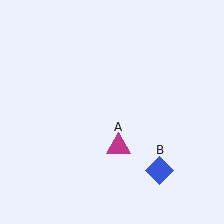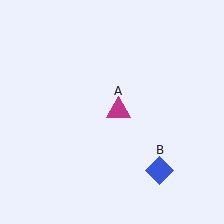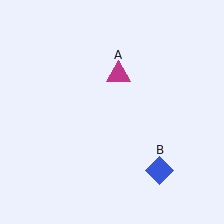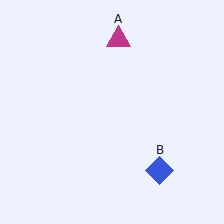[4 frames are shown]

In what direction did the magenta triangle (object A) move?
The magenta triangle (object A) moved up.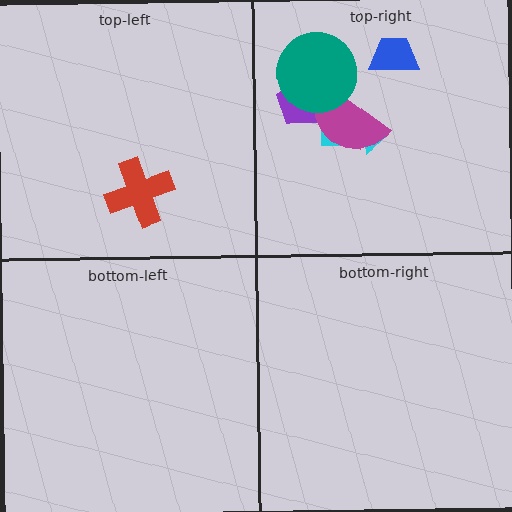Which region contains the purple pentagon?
The top-right region.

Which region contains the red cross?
The top-left region.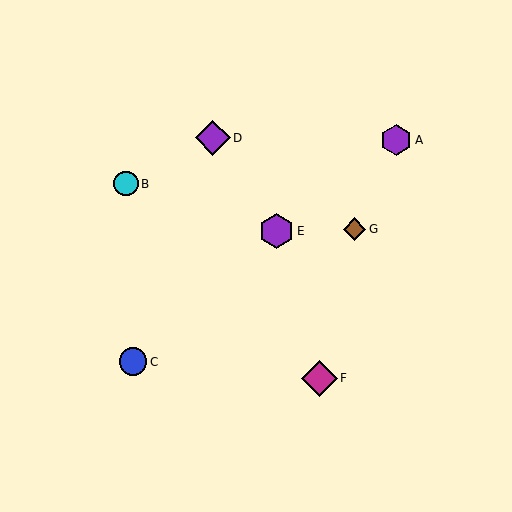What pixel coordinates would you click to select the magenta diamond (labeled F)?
Click at (319, 378) to select the magenta diamond F.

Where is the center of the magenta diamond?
The center of the magenta diamond is at (319, 378).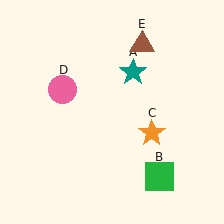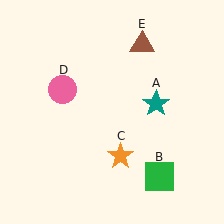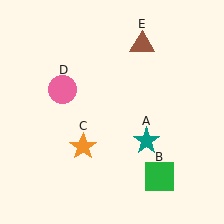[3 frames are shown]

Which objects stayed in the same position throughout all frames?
Green square (object B) and pink circle (object D) and brown triangle (object E) remained stationary.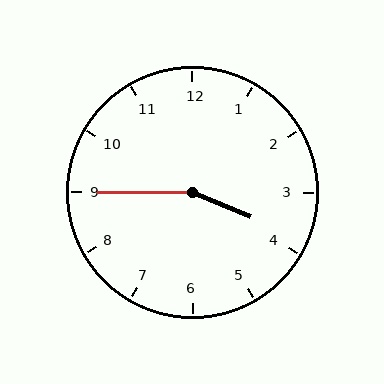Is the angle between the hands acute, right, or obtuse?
It is obtuse.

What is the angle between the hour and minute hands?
Approximately 158 degrees.